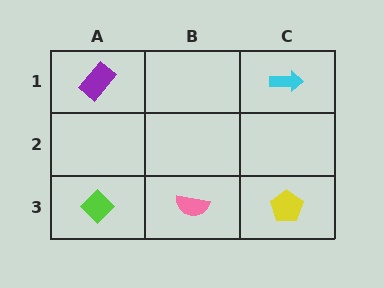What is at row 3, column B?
A pink semicircle.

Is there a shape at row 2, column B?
No, that cell is empty.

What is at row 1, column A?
A purple rectangle.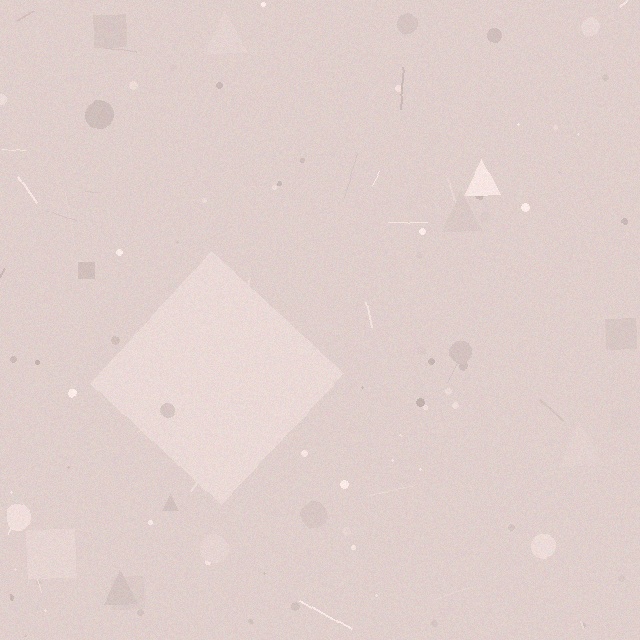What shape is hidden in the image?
A diamond is hidden in the image.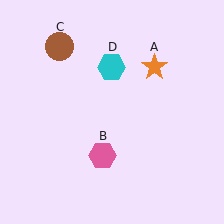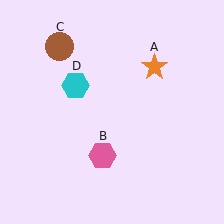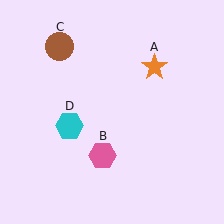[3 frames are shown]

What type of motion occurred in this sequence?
The cyan hexagon (object D) rotated counterclockwise around the center of the scene.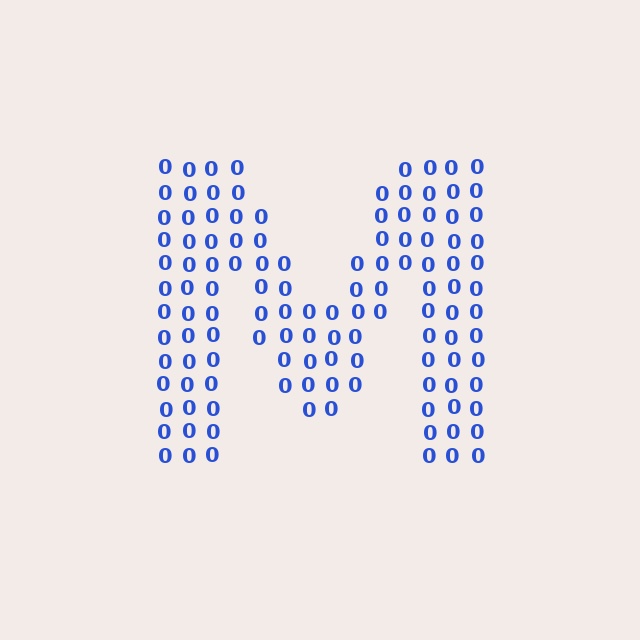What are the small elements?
The small elements are digit 0's.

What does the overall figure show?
The overall figure shows the letter M.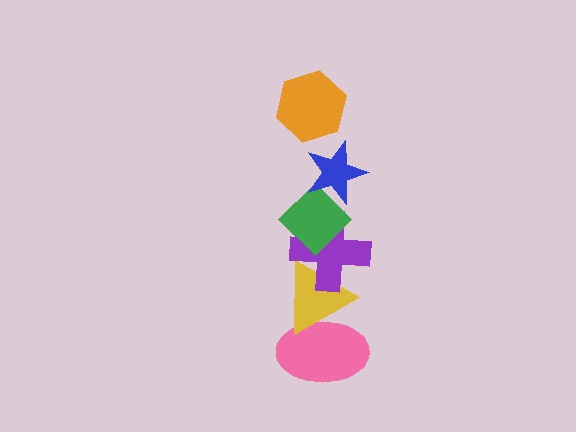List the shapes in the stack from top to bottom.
From top to bottom: the orange hexagon, the blue star, the green diamond, the purple cross, the yellow triangle, the pink ellipse.